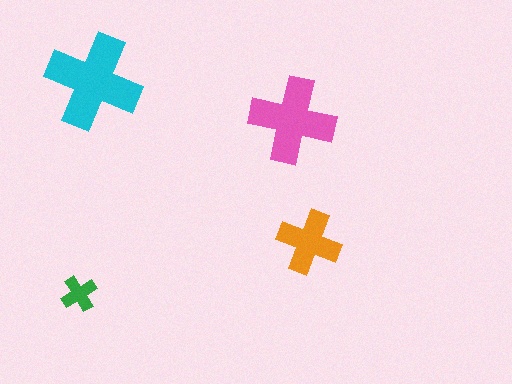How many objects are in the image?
There are 4 objects in the image.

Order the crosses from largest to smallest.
the cyan one, the pink one, the orange one, the green one.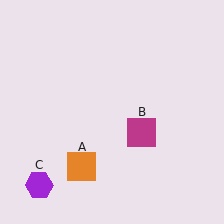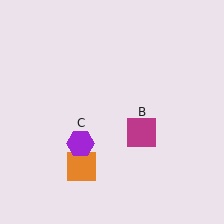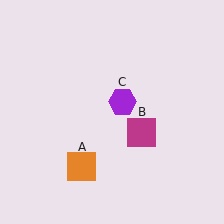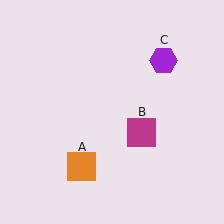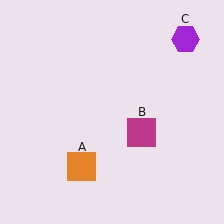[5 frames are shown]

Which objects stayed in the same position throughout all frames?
Orange square (object A) and magenta square (object B) remained stationary.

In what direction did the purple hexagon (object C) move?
The purple hexagon (object C) moved up and to the right.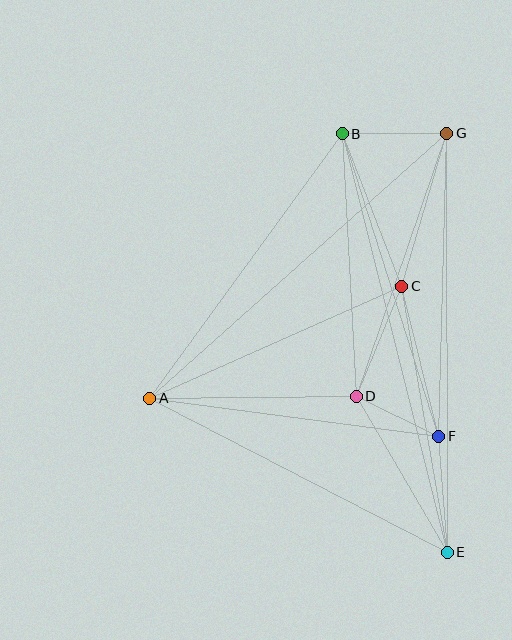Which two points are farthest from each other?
Points B and E are farthest from each other.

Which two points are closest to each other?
Points D and F are closest to each other.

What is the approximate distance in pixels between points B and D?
The distance between B and D is approximately 263 pixels.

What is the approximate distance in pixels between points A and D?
The distance between A and D is approximately 207 pixels.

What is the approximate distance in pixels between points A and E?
The distance between A and E is approximately 335 pixels.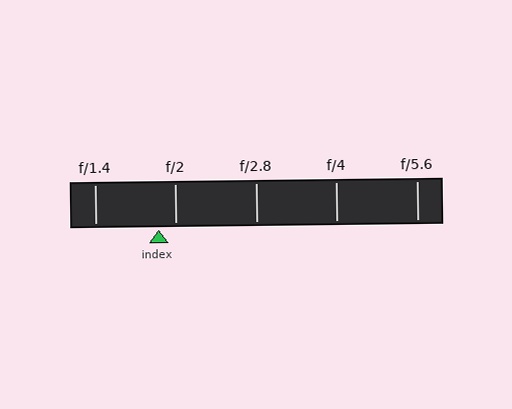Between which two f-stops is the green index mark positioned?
The index mark is between f/1.4 and f/2.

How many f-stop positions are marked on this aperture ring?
There are 5 f-stop positions marked.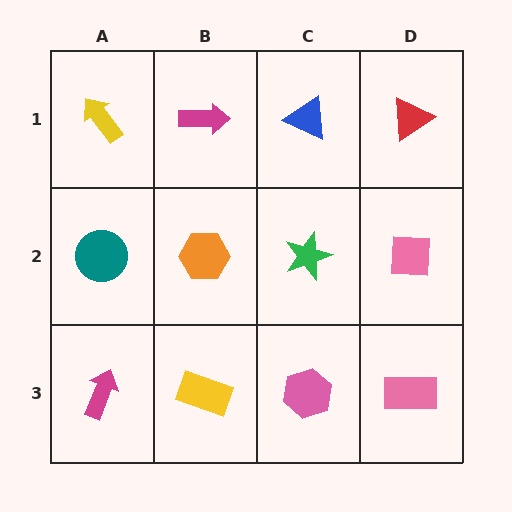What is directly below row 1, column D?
A pink square.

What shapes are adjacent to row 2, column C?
A blue triangle (row 1, column C), a pink hexagon (row 3, column C), an orange hexagon (row 2, column B), a pink square (row 2, column D).